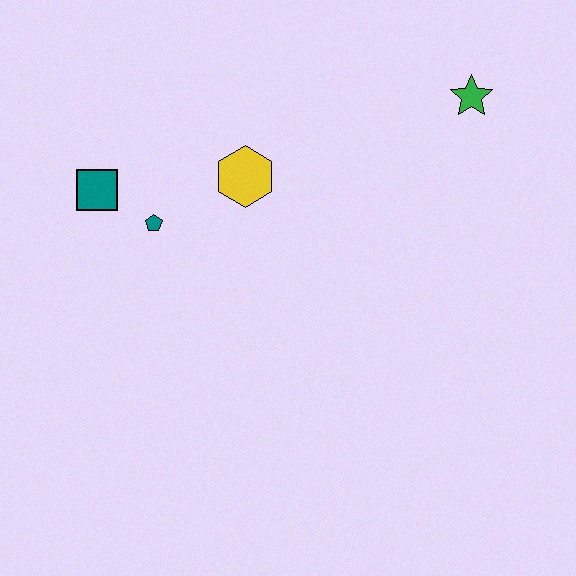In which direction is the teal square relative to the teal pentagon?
The teal square is to the left of the teal pentagon.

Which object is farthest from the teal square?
The green star is farthest from the teal square.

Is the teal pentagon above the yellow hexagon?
No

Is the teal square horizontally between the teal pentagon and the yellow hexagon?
No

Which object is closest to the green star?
The yellow hexagon is closest to the green star.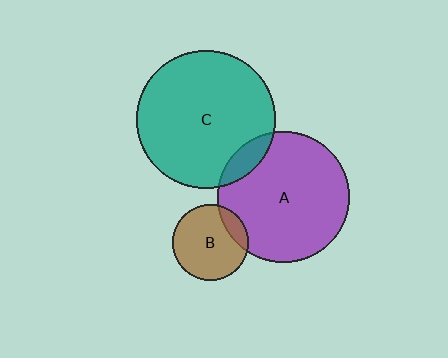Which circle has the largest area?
Circle C (teal).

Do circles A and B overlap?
Yes.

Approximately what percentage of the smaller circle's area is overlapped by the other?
Approximately 15%.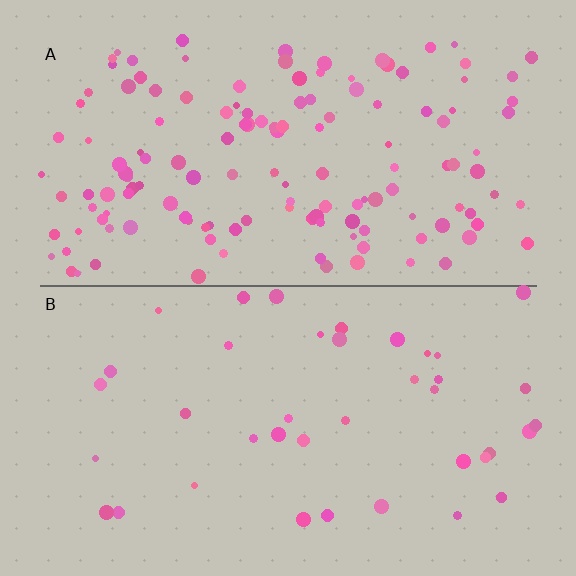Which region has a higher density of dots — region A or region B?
A (the top).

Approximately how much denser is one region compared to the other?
Approximately 3.5× — region A over region B.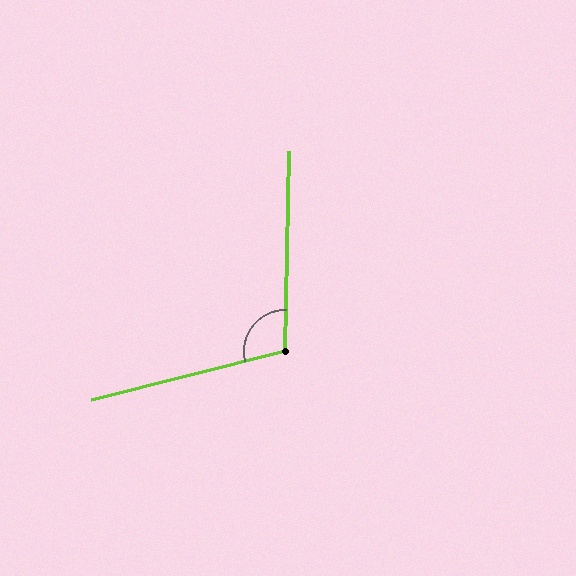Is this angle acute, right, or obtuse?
It is obtuse.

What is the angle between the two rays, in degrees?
Approximately 105 degrees.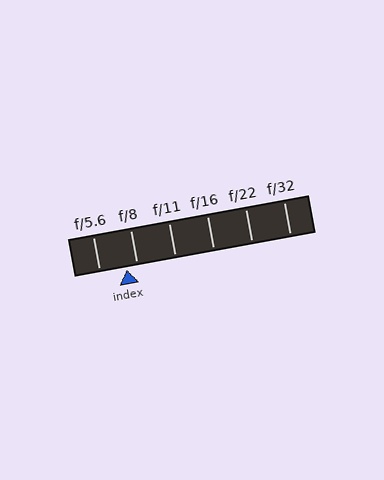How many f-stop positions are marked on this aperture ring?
There are 6 f-stop positions marked.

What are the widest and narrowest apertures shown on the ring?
The widest aperture shown is f/5.6 and the narrowest is f/32.